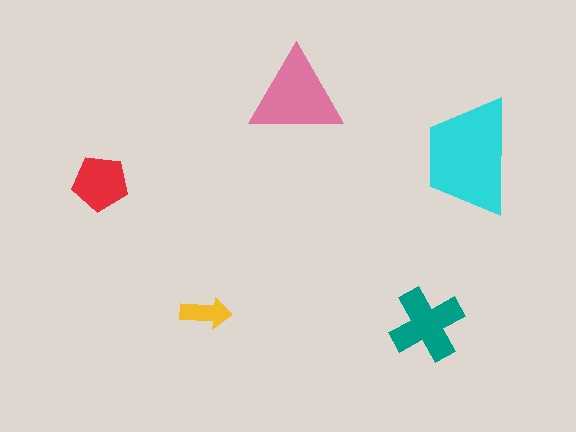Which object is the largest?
The cyan trapezoid.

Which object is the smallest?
The yellow arrow.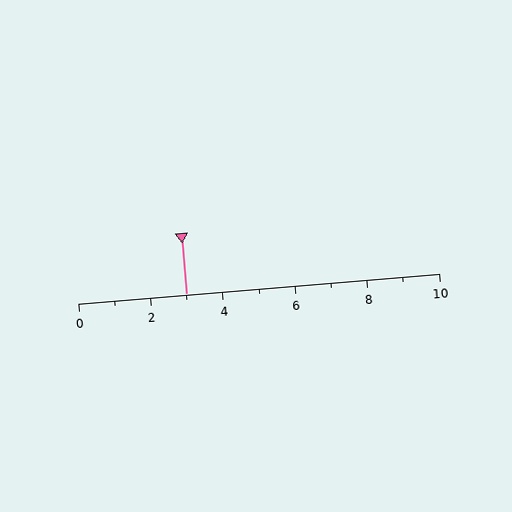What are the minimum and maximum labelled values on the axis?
The axis runs from 0 to 10.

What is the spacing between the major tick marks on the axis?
The major ticks are spaced 2 apart.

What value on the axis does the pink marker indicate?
The marker indicates approximately 3.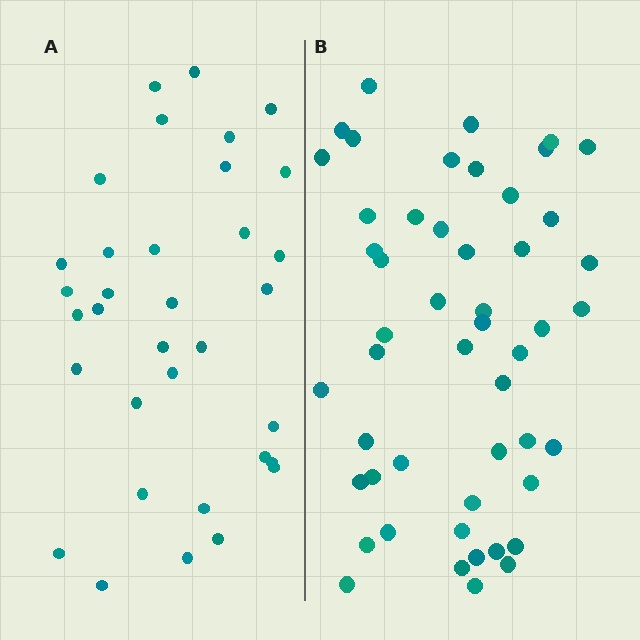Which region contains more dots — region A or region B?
Region B (the right region) has more dots.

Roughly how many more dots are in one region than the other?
Region B has approximately 15 more dots than region A.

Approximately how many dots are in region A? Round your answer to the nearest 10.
About 30 dots. (The exact count is 34, which rounds to 30.)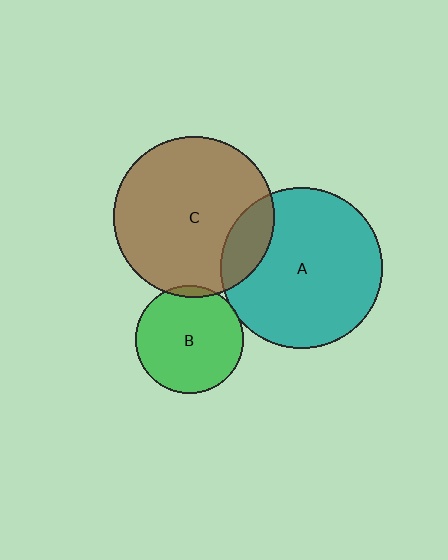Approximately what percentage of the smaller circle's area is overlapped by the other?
Approximately 5%.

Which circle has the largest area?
Circle A (teal).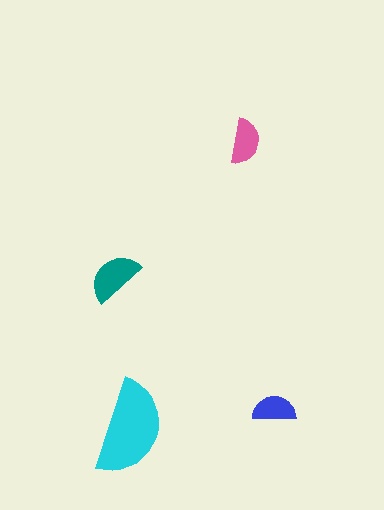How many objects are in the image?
There are 4 objects in the image.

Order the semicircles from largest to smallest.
the cyan one, the teal one, the pink one, the blue one.